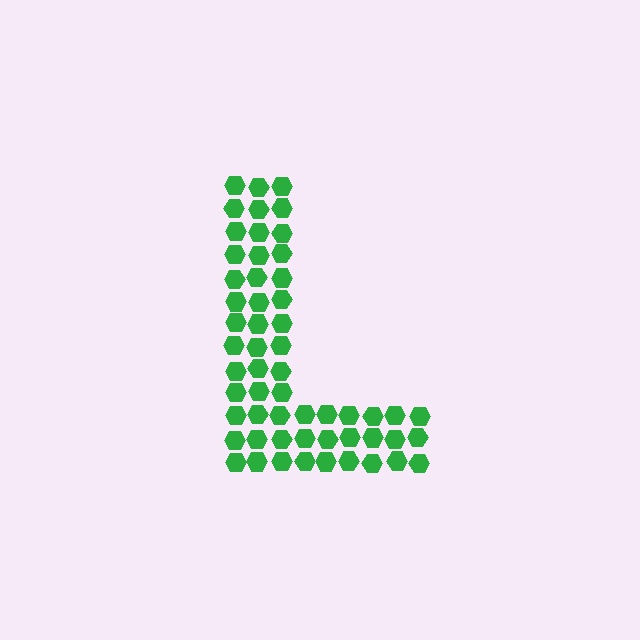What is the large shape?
The large shape is the letter L.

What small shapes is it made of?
It is made of small hexagons.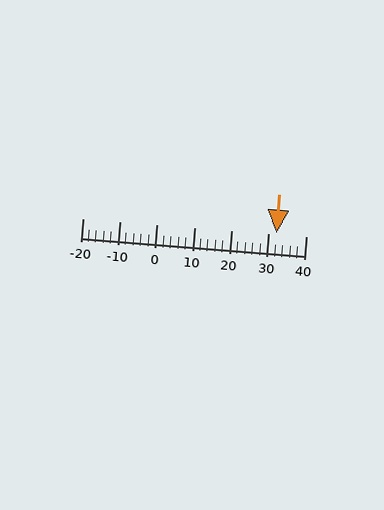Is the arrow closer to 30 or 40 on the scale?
The arrow is closer to 30.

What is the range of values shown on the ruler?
The ruler shows values from -20 to 40.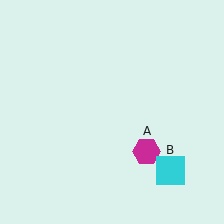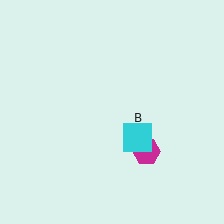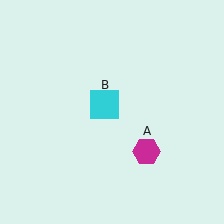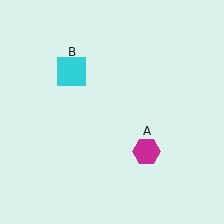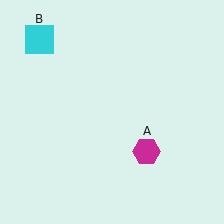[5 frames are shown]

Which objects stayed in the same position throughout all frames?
Magenta hexagon (object A) remained stationary.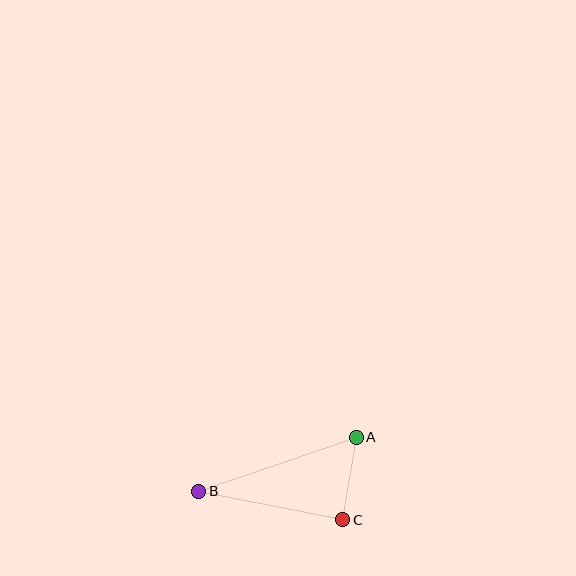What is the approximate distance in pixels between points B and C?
The distance between B and C is approximately 147 pixels.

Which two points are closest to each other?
Points A and C are closest to each other.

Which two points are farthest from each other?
Points A and B are farthest from each other.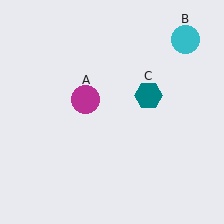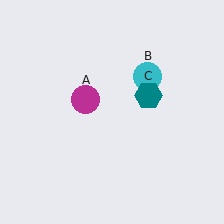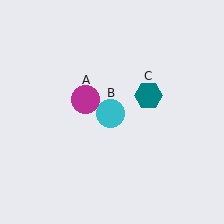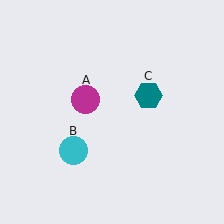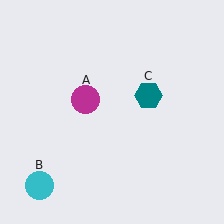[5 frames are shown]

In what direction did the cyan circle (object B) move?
The cyan circle (object B) moved down and to the left.